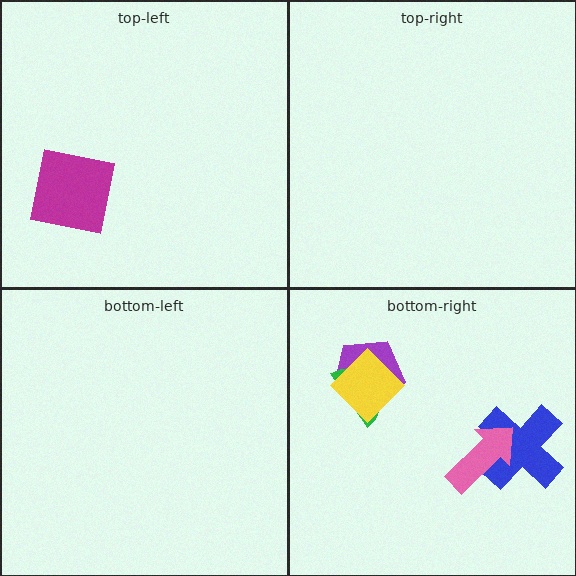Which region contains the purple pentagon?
The bottom-right region.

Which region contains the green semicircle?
The bottom-right region.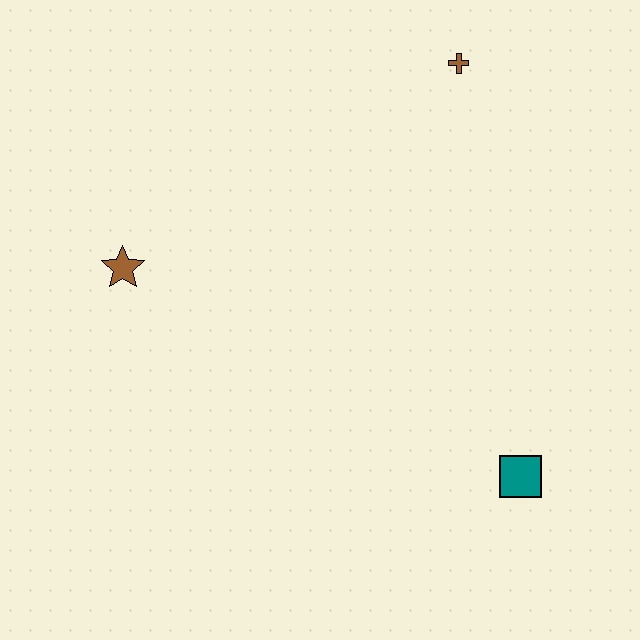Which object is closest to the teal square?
The brown cross is closest to the teal square.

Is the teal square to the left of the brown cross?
No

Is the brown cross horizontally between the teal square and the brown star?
Yes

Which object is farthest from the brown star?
The teal square is farthest from the brown star.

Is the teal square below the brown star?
Yes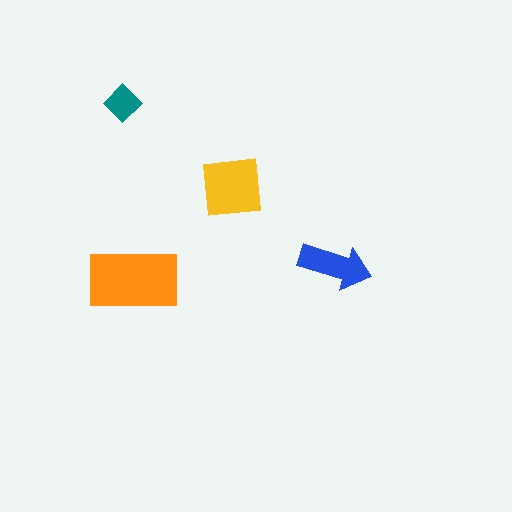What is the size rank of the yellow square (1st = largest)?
2nd.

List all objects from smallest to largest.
The teal diamond, the blue arrow, the yellow square, the orange rectangle.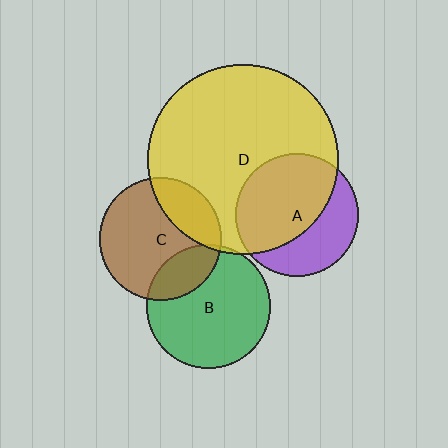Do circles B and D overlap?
Yes.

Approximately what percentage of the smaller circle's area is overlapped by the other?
Approximately 5%.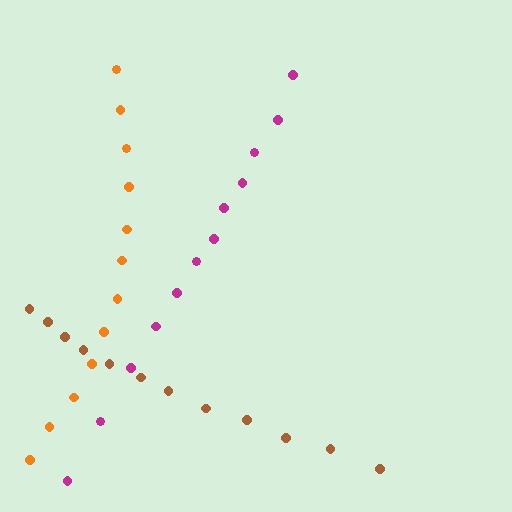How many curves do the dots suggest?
There are 3 distinct paths.